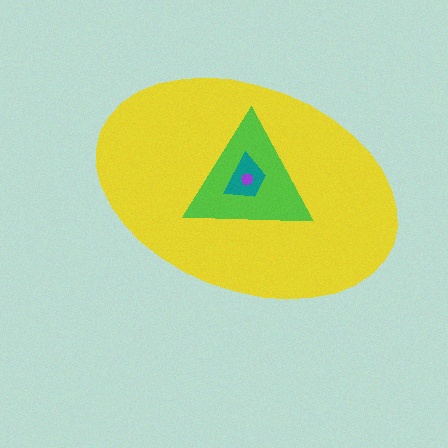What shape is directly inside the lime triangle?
The teal trapezoid.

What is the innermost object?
The purple hexagon.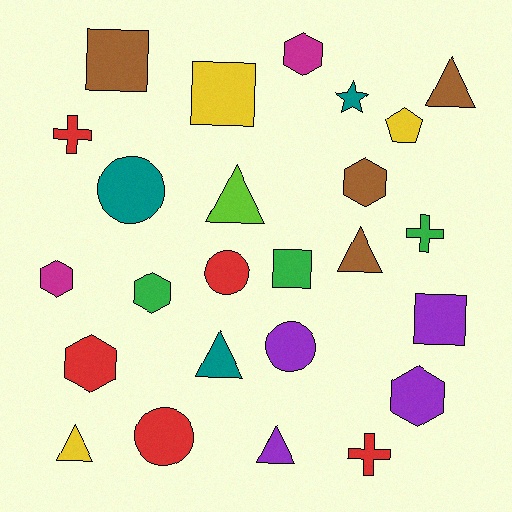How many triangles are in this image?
There are 6 triangles.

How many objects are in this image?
There are 25 objects.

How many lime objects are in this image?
There is 1 lime object.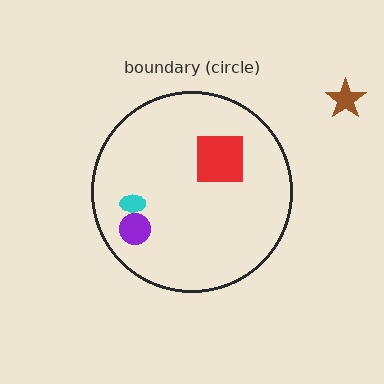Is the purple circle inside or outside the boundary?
Inside.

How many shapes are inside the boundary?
3 inside, 1 outside.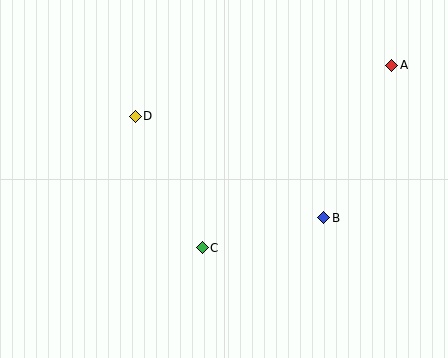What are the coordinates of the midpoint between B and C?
The midpoint between B and C is at (263, 233).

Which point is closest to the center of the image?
Point C at (202, 248) is closest to the center.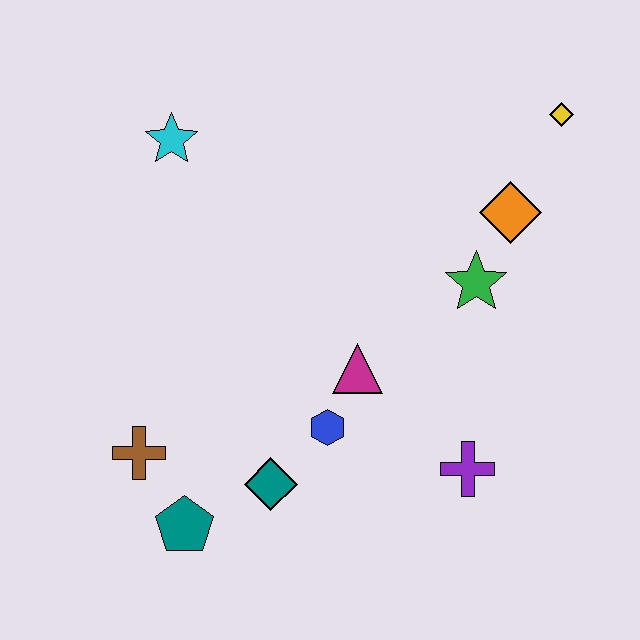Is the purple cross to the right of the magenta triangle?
Yes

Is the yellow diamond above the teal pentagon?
Yes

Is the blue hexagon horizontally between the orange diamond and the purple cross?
No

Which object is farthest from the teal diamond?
The yellow diamond is farthest from the teal diamond.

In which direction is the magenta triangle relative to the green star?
The magenta triangle is to the left of the green star.